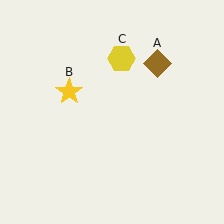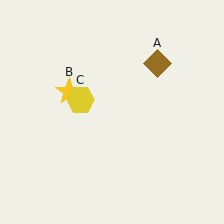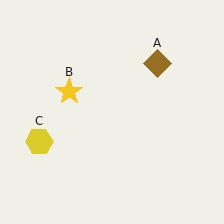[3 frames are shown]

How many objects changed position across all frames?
1 object changed position: yellow hexagon (object C).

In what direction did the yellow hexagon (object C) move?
The yellow hexagon (object C) moved down and to the left.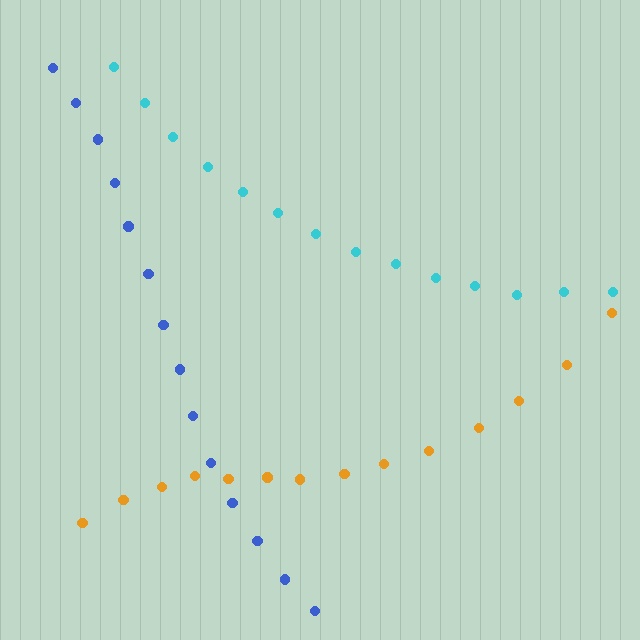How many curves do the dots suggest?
There are 3 distinct paths.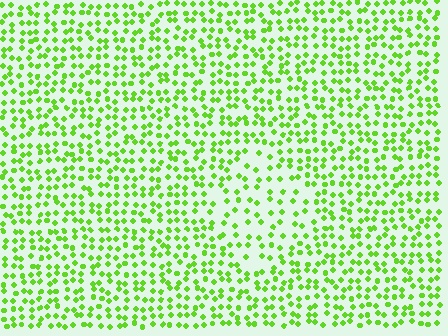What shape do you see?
I see a diamond.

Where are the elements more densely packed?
The elements are more densely packed outside the diamond boundary.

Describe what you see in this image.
The image contains small lime elements arranged at two different densities. A diamond-shaped region is visible where the elements are less densely packed than the surrounding area.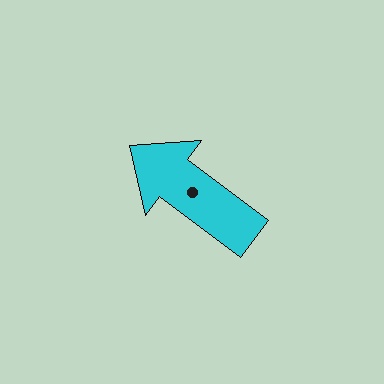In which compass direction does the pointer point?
Northwest.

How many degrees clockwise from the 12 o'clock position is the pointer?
Approximately 307 degrees.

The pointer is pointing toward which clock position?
Roughly 10 o'clock.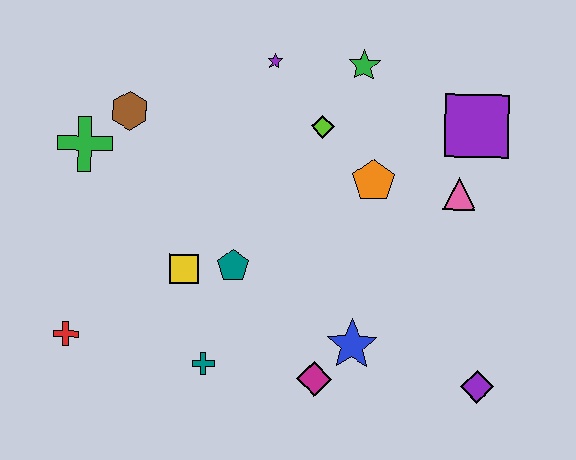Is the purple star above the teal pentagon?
Yes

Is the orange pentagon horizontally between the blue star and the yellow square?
No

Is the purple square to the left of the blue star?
No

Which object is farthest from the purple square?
The red cross is farthest from the purple square.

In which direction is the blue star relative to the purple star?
The blue star is below the purple star.